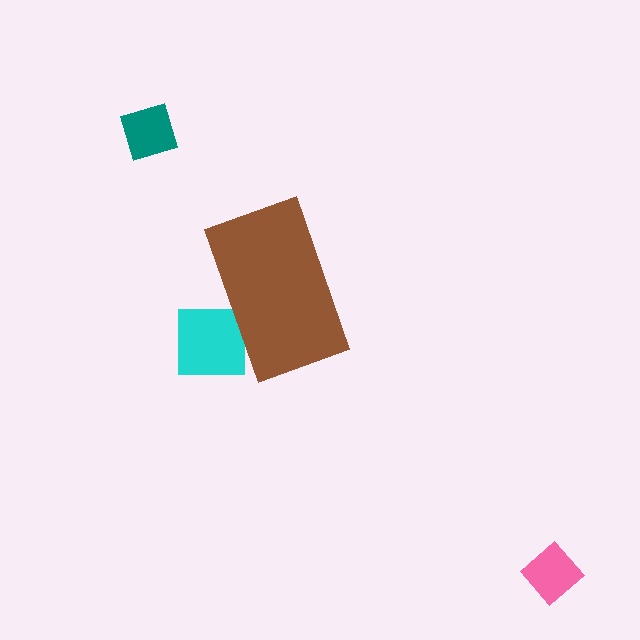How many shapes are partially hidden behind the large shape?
1 shape is partially hidden.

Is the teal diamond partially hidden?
No, the teal diamond is fully visible.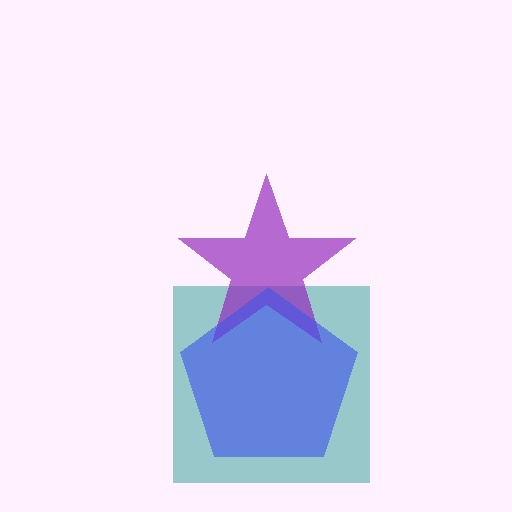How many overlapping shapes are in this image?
There are 3 overlapping shapes in the image.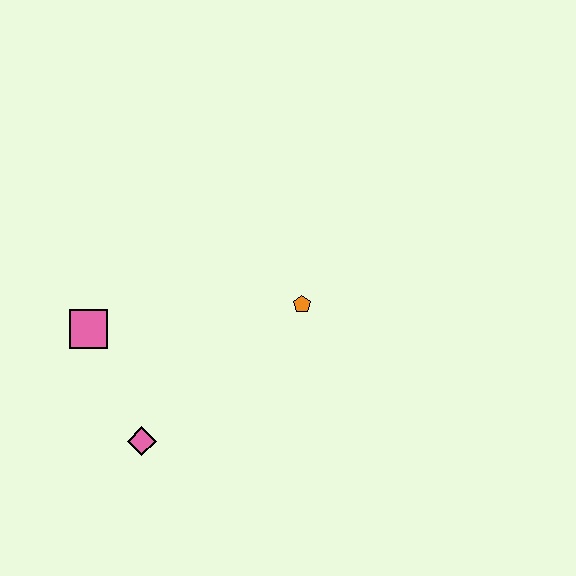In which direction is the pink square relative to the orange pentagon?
The pink square is to the left of the orange pentagon.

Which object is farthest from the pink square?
The orange pentagon is farthest from the pink square.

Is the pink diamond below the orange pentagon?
Yes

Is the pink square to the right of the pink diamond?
No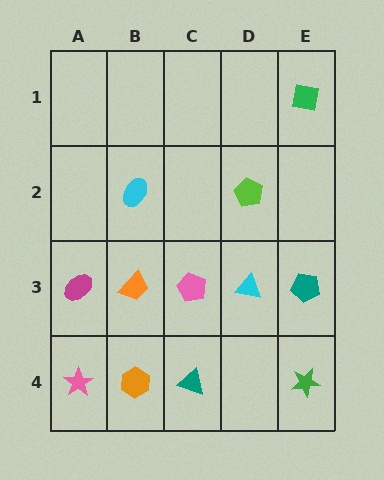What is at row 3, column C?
A pink pentagon.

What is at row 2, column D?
A lime pentagon.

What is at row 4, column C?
A teal triangle.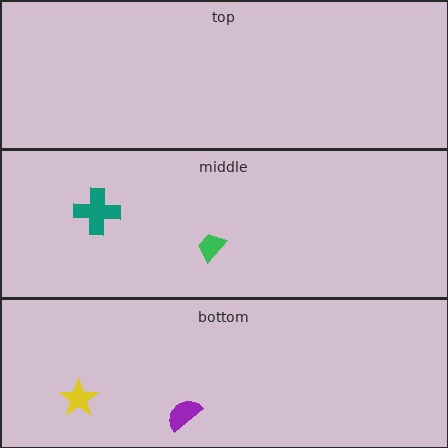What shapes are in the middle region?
The teal cross, the green trapezoid.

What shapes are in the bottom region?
The yellow star, the purple semicircle.